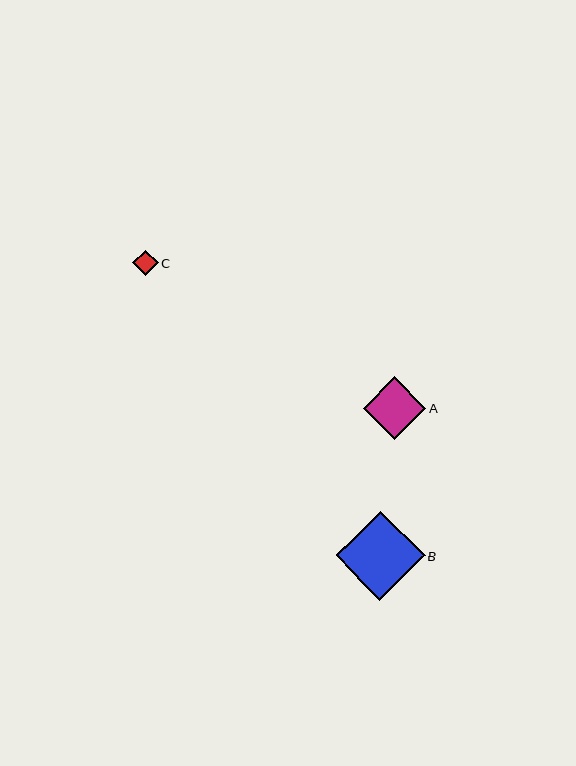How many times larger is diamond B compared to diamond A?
Diamond B is approximately 1.4 times the size of diamond A.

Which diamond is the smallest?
Diamond C is the smallest with a size of approximately 25 pixels.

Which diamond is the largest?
Diamond B is the largest with a size of approximately 89 pixels.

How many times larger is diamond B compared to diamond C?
Diamond B is approximately 3.5 times the size of diamond C.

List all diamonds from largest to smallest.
From largest to smallest: B, A, C.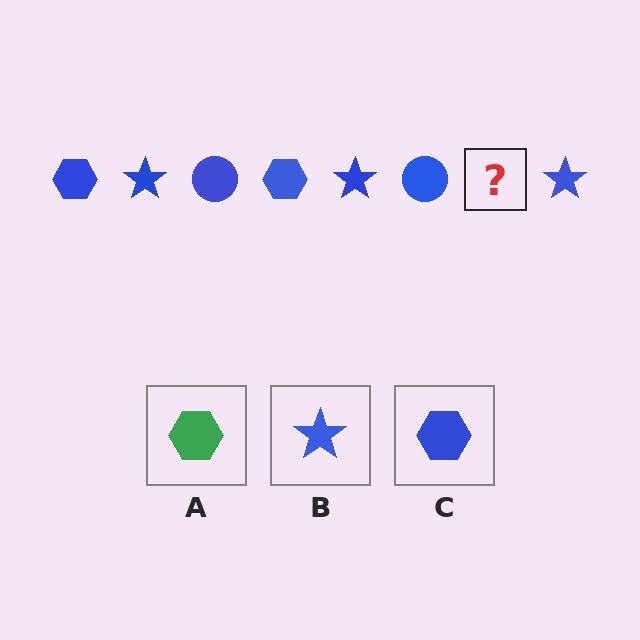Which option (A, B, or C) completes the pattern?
C.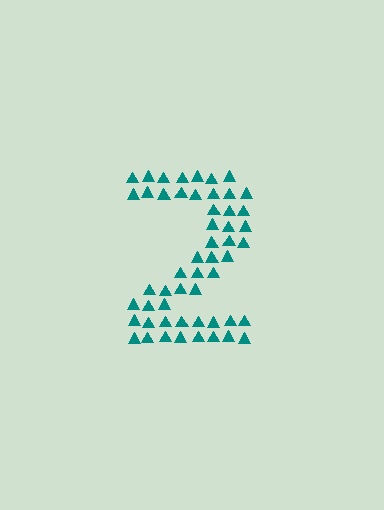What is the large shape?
The large shape is the digit 2.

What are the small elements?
The small elements are triangles.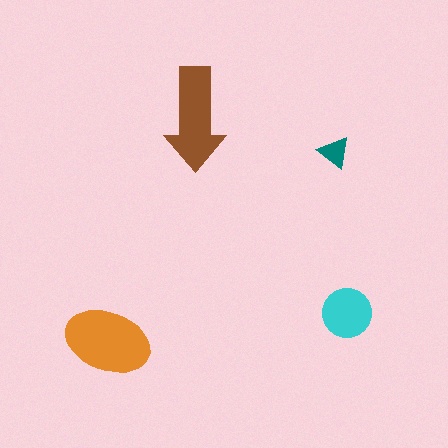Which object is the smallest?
The teal triangle.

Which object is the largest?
The orange ellipse.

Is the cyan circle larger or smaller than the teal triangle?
Larger.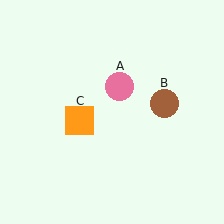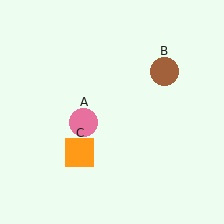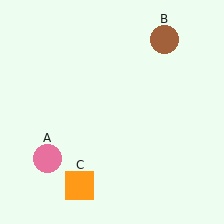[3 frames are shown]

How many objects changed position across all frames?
3 objects changed position: pink circle (object A), brown circle (object B), orange square (object C).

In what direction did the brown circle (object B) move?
The brown circle (object B) moved up.